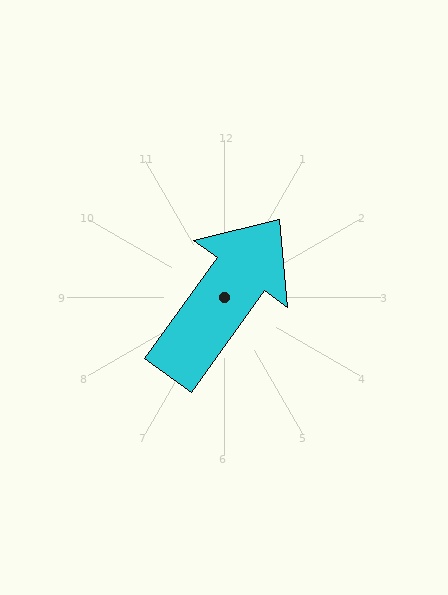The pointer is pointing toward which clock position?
Roughly 1 o'clock.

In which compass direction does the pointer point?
Northeast.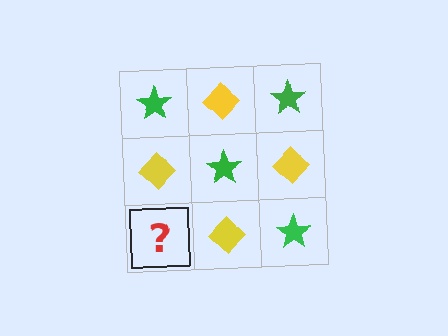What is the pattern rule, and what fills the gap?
The rule is that it alternates green star and yellow diamond in a checkerboard pattern. The gap should be filled with a green star.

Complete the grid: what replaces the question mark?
The question mark should be replaced with a green star.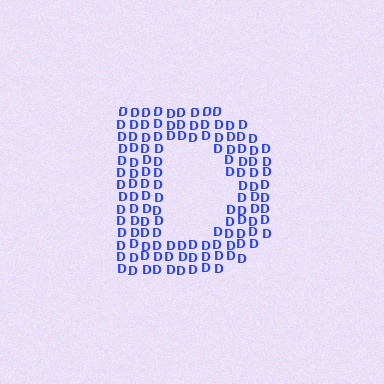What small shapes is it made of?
It is made of small letter D's.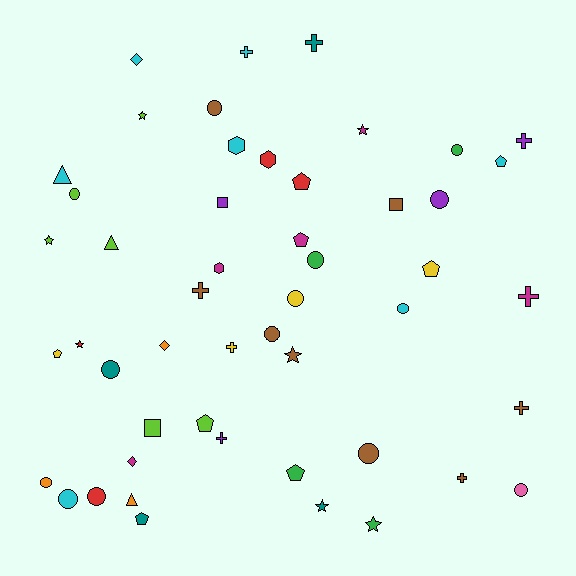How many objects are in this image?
There are 50 objects.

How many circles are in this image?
There are 14 circles.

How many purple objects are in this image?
There are 4 purple objects.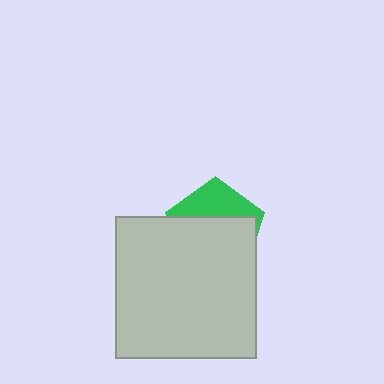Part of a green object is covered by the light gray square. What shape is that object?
It is a pentagon.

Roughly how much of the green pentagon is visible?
A small part of it is visible (roughly 33%).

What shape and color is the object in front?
The object in front is a light gray square.